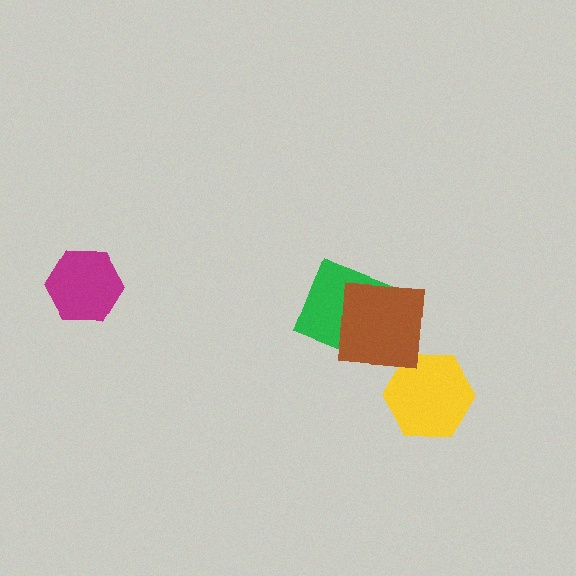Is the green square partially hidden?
Yes, it is partially covered by another shape.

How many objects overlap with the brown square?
1 object overlaps with the brown square.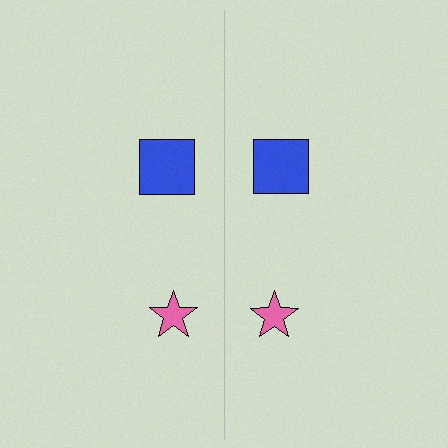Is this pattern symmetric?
Yes, this pattern has bilateral (reflection) symmetry.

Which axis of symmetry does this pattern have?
The pattern has a vertical axis of symmetry running through the center of the image.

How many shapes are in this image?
There are 4 shapes in this image.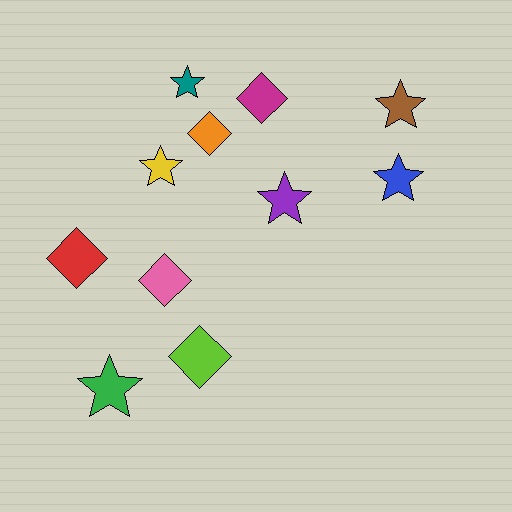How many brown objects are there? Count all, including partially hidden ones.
There is 1 brown object.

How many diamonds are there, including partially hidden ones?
There are 5 diamonds.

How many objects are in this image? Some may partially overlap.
There are 11 objects.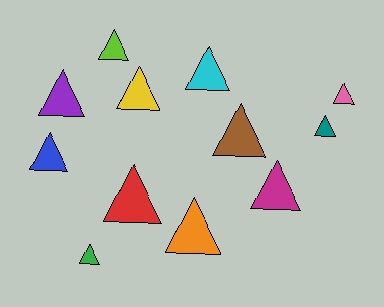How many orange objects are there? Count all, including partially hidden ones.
There is 1 orange object.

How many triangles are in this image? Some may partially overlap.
There are 12 triangles.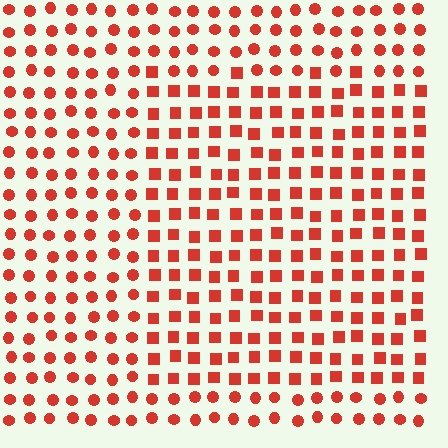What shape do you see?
I see a rectangle.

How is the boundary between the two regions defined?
The boundary is defined by a change in element shape: squares inside vs. circles outside. All elements share the same color and spacing.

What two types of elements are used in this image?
The image uses squares inside the rectangle region and circles outside it.